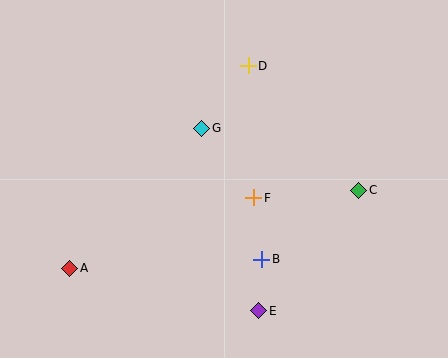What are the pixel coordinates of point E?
Point E is at (259, 311).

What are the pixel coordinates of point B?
Point B is at (262, 259).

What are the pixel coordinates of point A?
Point A is at (70, 268).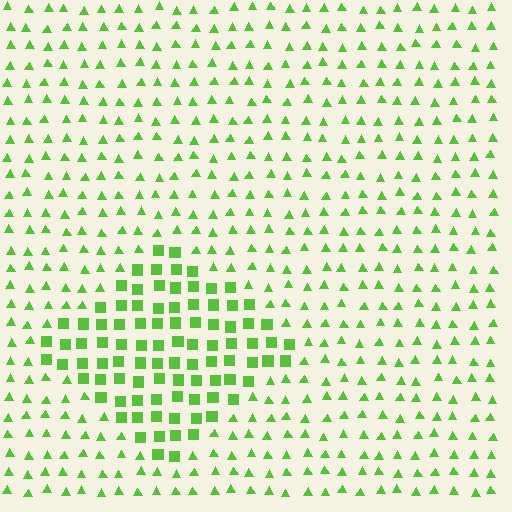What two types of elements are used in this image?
The image uses squares inside the diamond region and triangles outside it.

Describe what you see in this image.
The image is filled with small lime elements arranged in a uniform grid. A diamond-shaped region contains squares, while the surrounding area contains triangles. The boundary is defined purely by the change in element shape.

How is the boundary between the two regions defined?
The boundary is defined by a change in element shape: squares inside vs. triangles outside. All elements share the same color and spacing.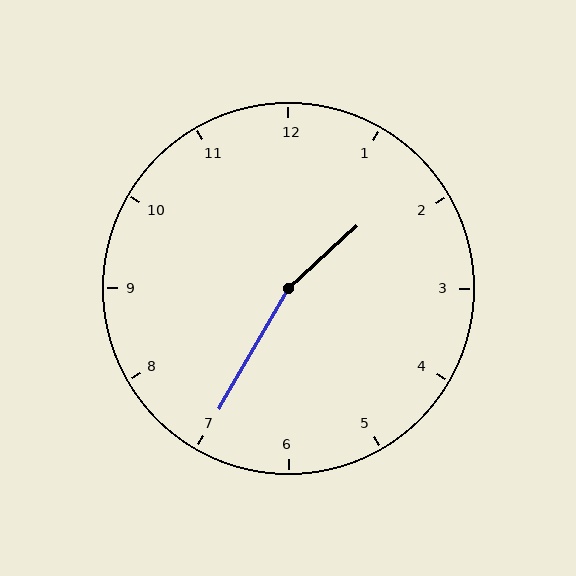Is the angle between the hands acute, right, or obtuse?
It is obtuse.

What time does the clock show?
1:35.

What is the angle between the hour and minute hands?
Approximately 162 degrees.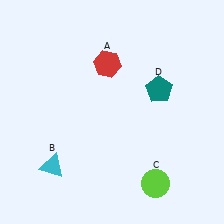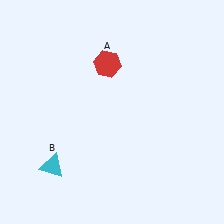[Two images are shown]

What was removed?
The lime circle (C), the teal pentagon (D) were removed in Image 2.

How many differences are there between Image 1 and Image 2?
There are 2 differences between the two images.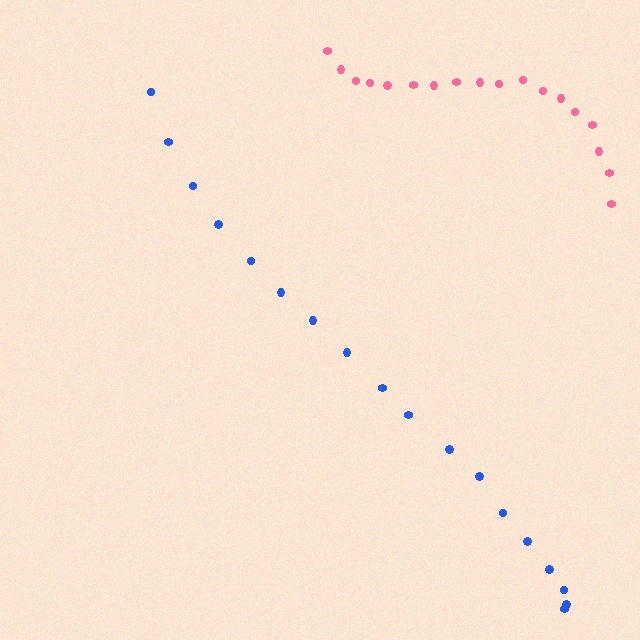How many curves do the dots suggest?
There are 2 distinct paths.